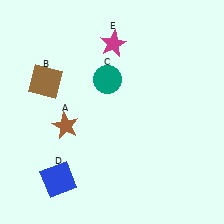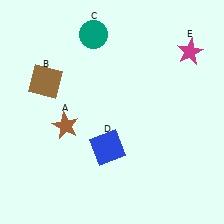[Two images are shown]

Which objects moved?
The objects that moved are: the teal circle (C), the blue square (D), the magenta star (E).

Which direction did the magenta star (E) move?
The magenta star (E) moved right.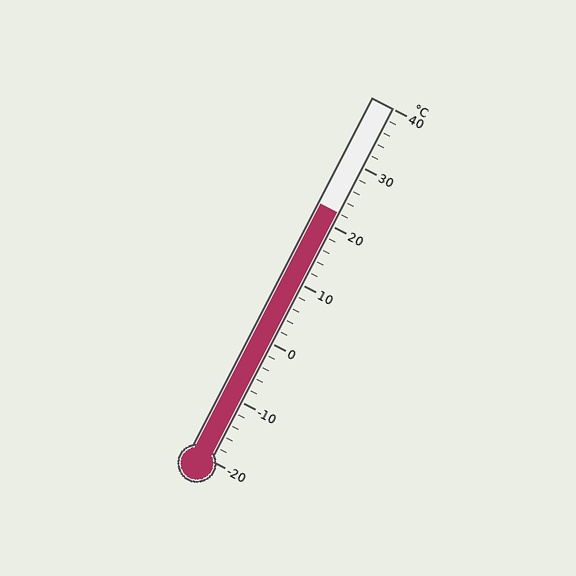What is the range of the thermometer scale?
The thermometer scale ranges from -20°C to 40°C.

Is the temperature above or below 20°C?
The temperature is above 20°C.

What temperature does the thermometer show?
The thermometer shows approximately 22°C.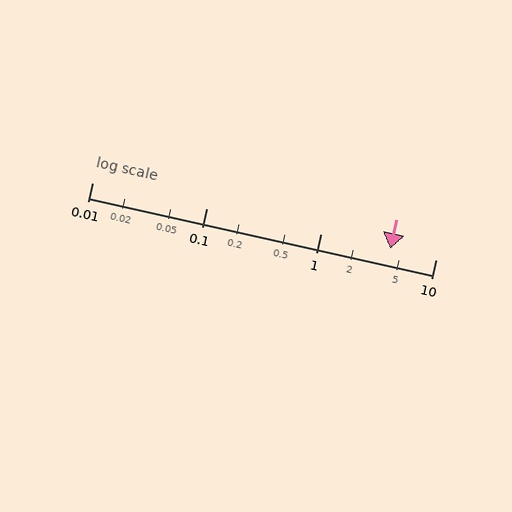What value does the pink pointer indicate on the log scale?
The pointer indicates approximately 4.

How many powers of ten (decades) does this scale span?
The scale spans 3 decades, from 0.01 to 10.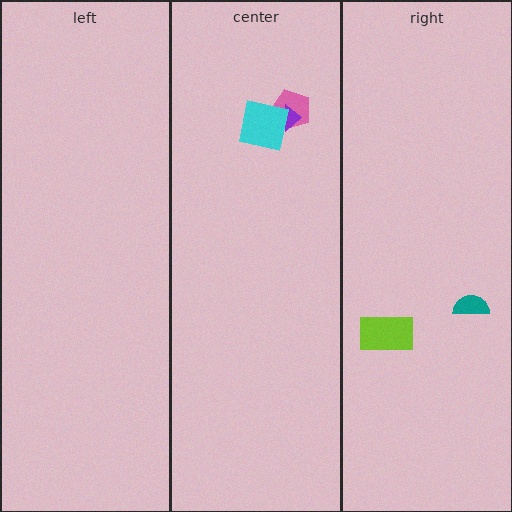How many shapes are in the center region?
3.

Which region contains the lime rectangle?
The right region.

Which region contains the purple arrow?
The center region.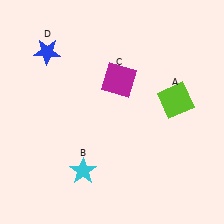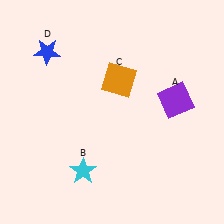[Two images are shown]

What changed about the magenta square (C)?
In Image 1, C is magenta. In Image 2, it changed to orange.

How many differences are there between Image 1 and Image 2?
There are 2 differences between the two images.